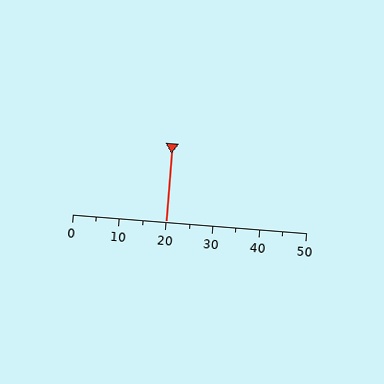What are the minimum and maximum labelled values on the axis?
The axis runs from 0 to 50.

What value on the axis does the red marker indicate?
The marker indicates approximately 20.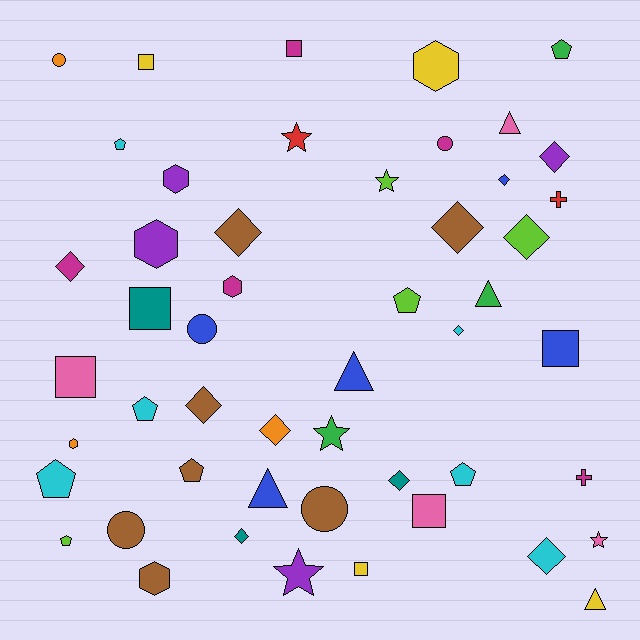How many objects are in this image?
There are 50 objects.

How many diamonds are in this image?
There are 12 diamonds.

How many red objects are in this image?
There are 2 red objects.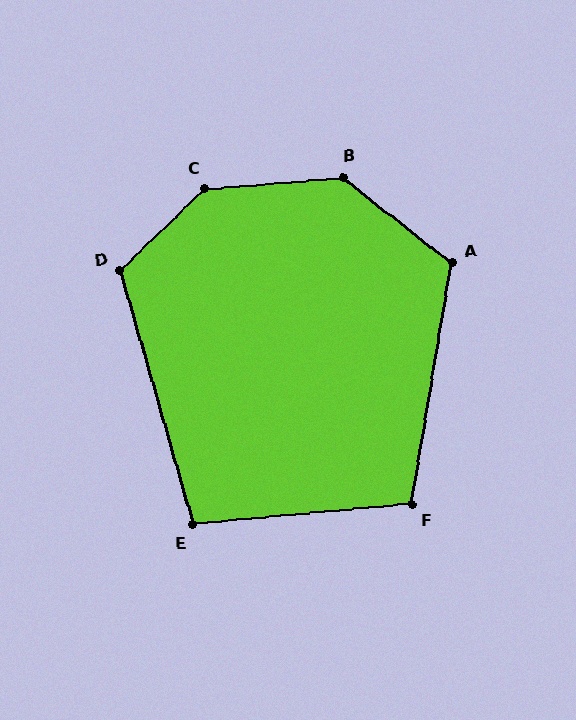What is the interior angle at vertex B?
Approximately 137 degrees (obtuse).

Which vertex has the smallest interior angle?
E, at approximately 101 degrees.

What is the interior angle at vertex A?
Approximately 119 degrees (obtuse).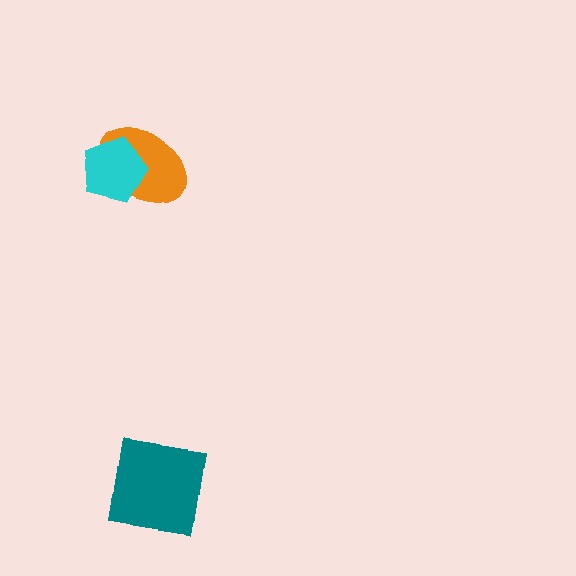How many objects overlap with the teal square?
0 objects overlap with the teal square.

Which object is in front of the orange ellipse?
The cyan pentagon is in front of the orange ellipse.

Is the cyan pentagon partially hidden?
No, no other shape covers it.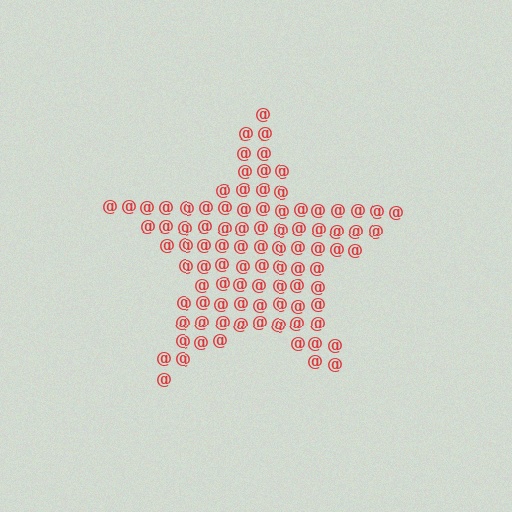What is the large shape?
The large shape is a star.